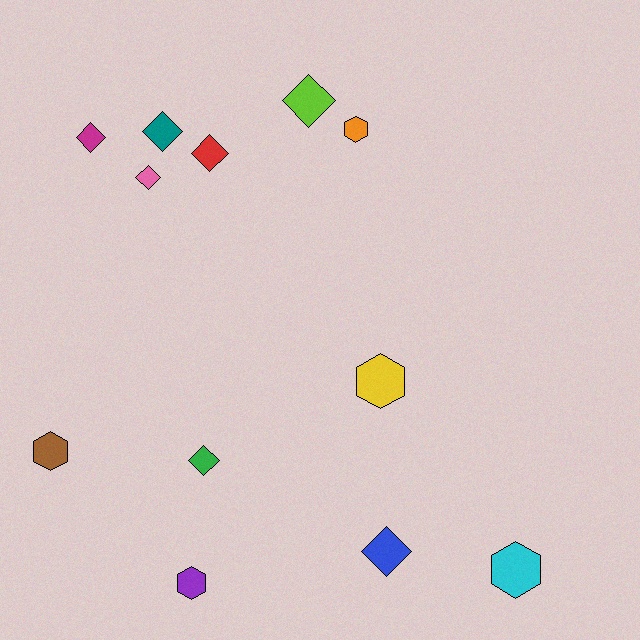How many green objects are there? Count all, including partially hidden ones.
There is 1 green object.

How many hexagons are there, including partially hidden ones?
There are 5 hexagons.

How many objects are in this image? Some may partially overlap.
There are 12 objects.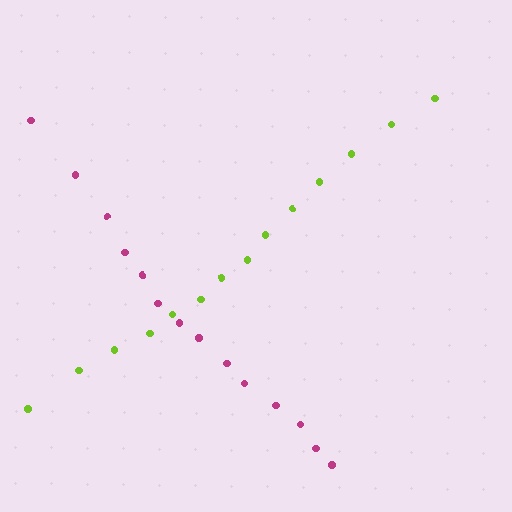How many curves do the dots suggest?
There are 2 distinct paths.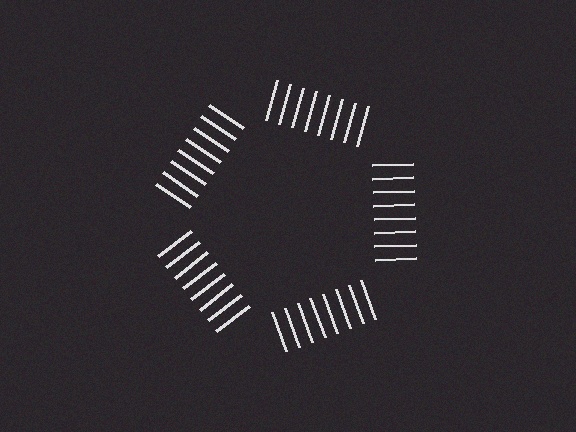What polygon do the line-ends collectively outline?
An illusory pentagon — the line segments terminate on its edges but no continuous stroke is drawn.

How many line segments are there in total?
40 — 8 along each of the 5 edges.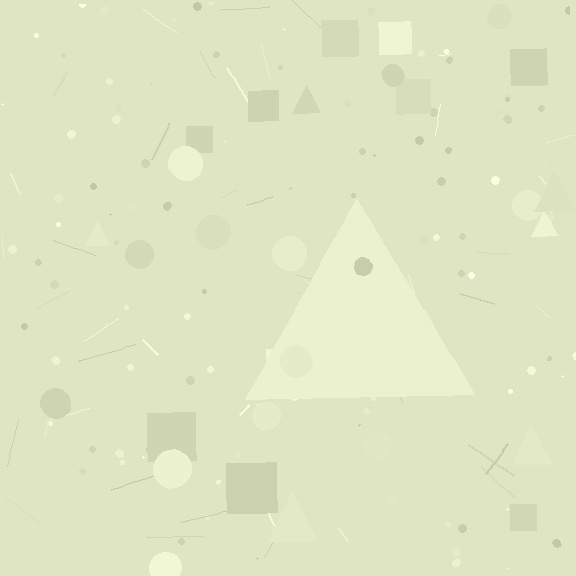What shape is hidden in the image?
A triangle is hidden in the image.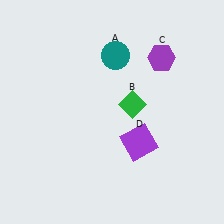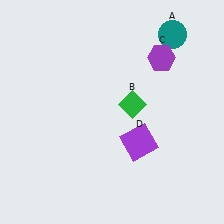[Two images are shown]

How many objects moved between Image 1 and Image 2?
1 object moved between the two images.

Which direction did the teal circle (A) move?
The teal circle (A) moved right.